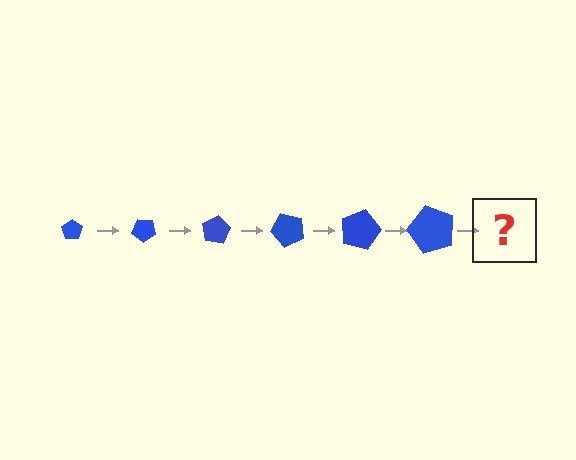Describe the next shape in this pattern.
It should be a pentagon, larger than the previous one and rotated 240 degrees from the start.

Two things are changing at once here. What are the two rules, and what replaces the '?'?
The two rules are that the pentagon grows larger each step and it rotates 40 degrees each step. The '?' should be a pentagon, larger than the previous one and rotated 240 degrees from the start.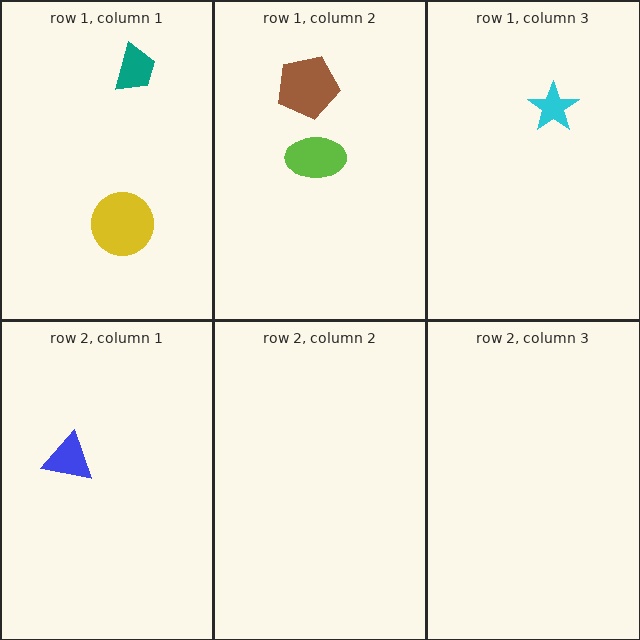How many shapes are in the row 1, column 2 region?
2.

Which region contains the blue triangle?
The row 2, column 1 region.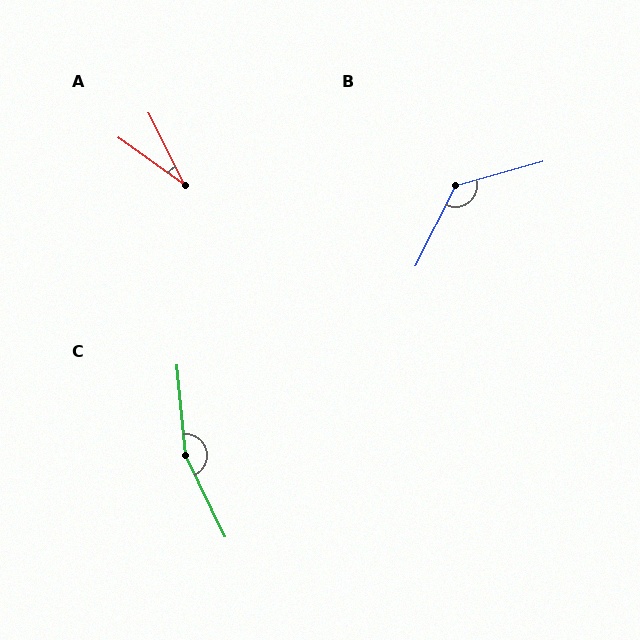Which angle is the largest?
C, at approximately 160 degrees.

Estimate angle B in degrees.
Approximately 132 degrees.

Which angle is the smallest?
A, at approximately 28 degrees.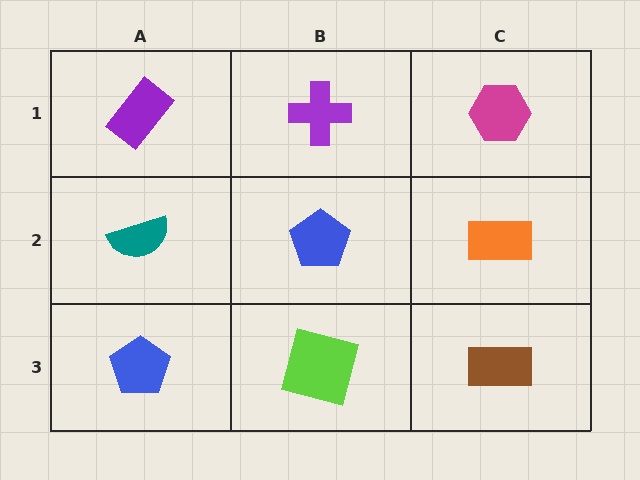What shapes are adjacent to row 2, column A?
A purple rectangle (row 1, column A), a blue pentagon (row 3, column A), a blue pentagon (row 2, column B).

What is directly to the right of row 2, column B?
An orange rectangle.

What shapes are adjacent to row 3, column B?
A blue pentagon (row 2, column B), a blue pentagon (row 3, column A), a brown rectangle (row 3, column C).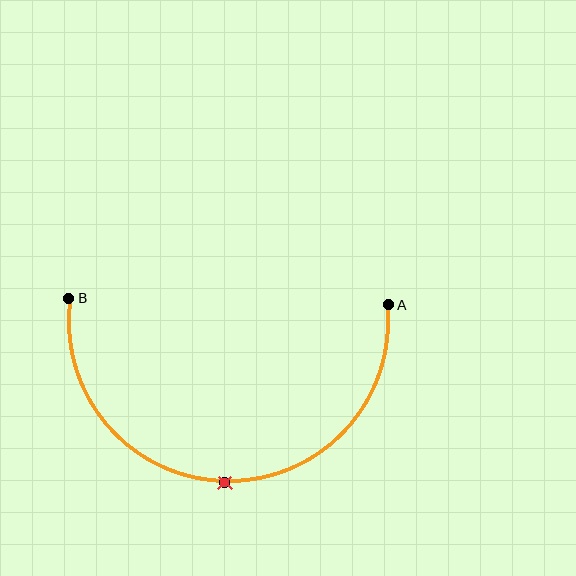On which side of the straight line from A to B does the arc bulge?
The arc bulges below the straight line connecting A and B.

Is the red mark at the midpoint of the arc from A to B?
Yes. The red mark lies on the arc at equal arc-length from both A and B — it is the arc midpoint.